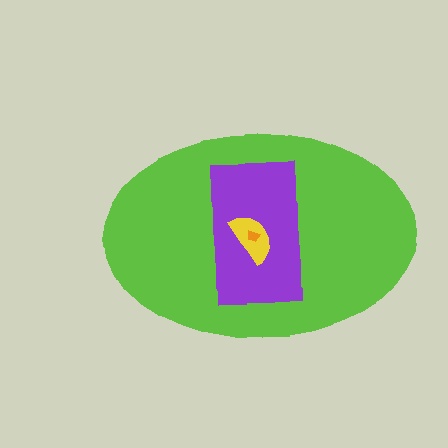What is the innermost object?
The orange trapezoid.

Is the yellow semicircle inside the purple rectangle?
Yes.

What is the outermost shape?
The lime ellipse.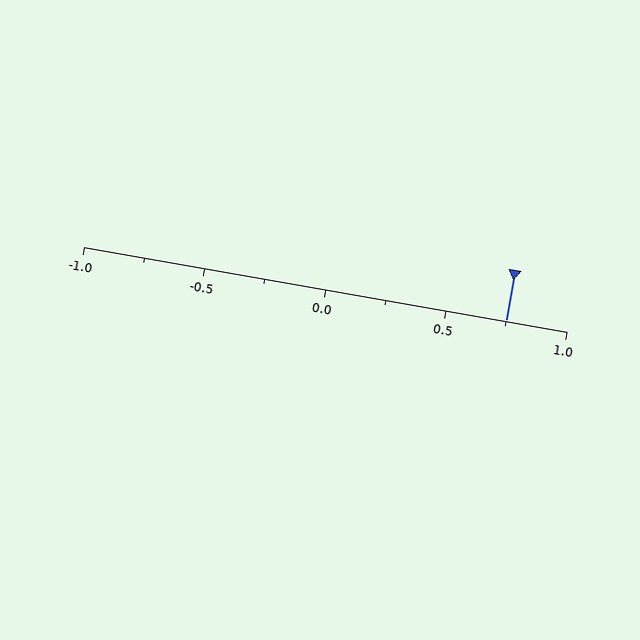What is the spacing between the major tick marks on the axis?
The major ticks are spaced 0.5 apart.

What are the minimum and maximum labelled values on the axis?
The axis runs from -1.0 to 1.0.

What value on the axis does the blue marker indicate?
The marker indicates approximately 0.75.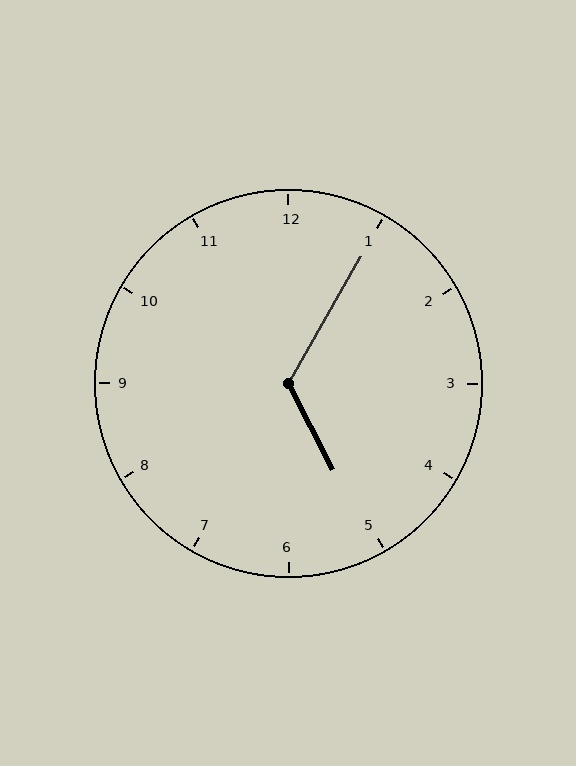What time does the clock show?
5:05.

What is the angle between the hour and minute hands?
Approximately 122 degrees.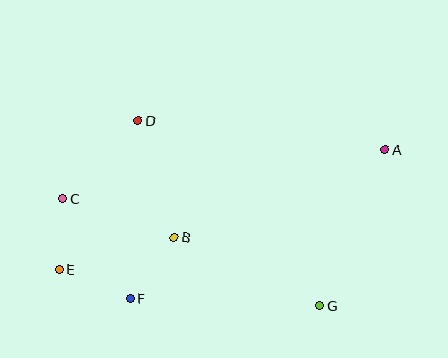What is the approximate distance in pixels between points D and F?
The distance between D and F is approximately 178 pixels.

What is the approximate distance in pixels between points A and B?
The distance between A and B is approximately 228 pixels.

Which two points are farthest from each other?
Points A and E are farthest from each other.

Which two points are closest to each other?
Points C and E are closest to each other.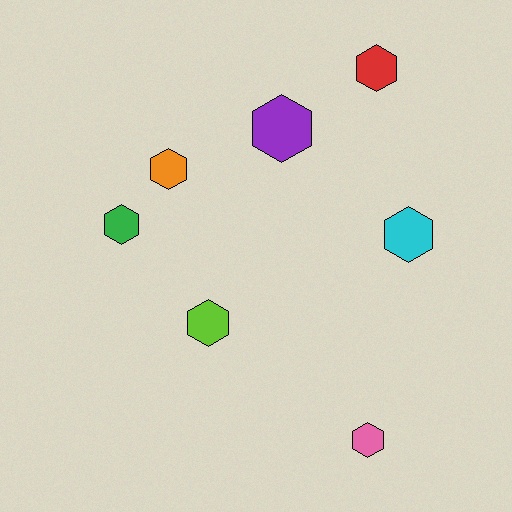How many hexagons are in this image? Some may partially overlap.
There are 7 hexagons.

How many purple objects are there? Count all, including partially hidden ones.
There is 1 purple object.